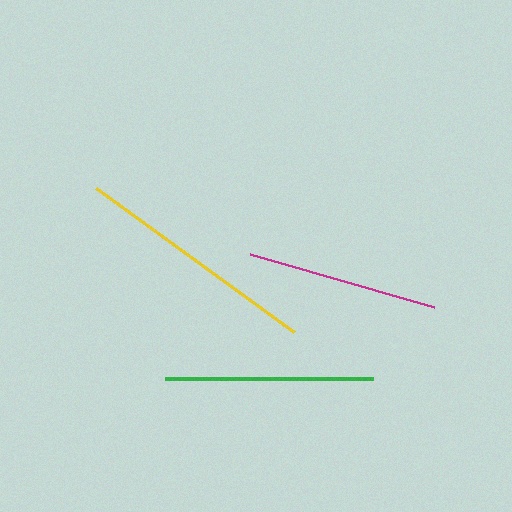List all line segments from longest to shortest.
From longest to shortest: yellow, green, magenta.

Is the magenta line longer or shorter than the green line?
The green line is longer than the magenta line.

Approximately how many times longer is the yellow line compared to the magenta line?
The yellow line is approximately 1.3 times the length of the magenta line.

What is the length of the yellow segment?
The yellow segment is approximately 244 pixels long.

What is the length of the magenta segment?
The magenta segment is approximately 191 pixels long.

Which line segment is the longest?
The yellow line is the longest at approximately 244 pixels.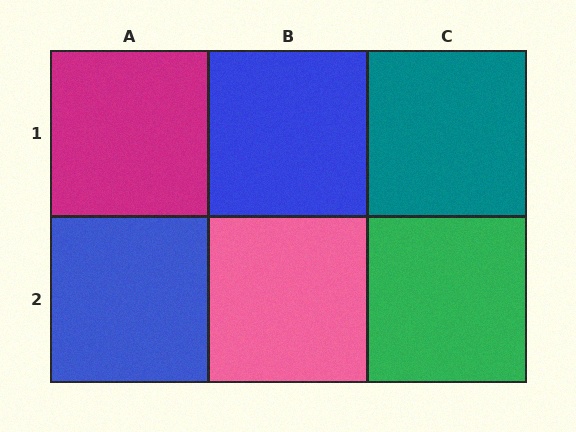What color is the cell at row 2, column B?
Pink.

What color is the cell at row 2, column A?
Blue.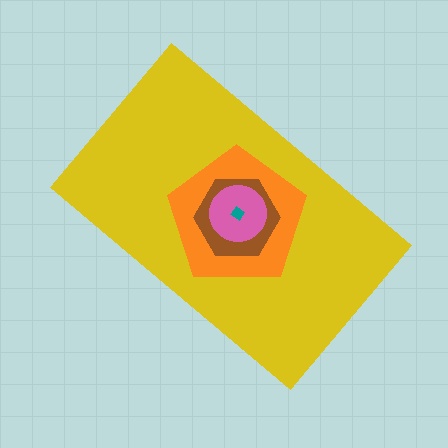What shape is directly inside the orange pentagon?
The brown hexagon.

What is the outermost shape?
The yellow rectangle.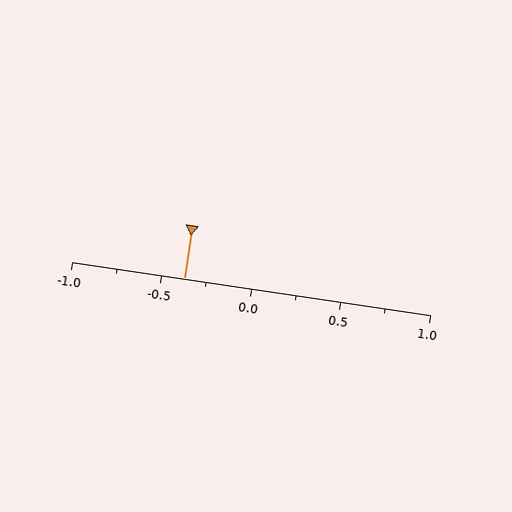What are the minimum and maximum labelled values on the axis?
The axis runs from -1.0 to 1.0.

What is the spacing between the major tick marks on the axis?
The major ticks are spaced 0.5 apart.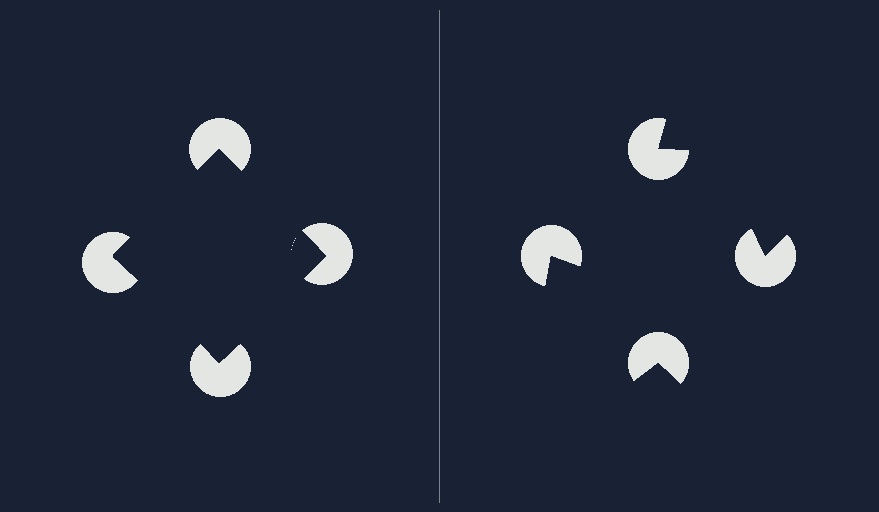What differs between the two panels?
The pac-man discs are positioned identically on both sides; only the wedge orientations differ. On the left they align to a square; on the right they are misaligned.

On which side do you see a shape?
An illusory square appears on the left side. On the right side the wedge cuts are rotated, so no coherent shape forms.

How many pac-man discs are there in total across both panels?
8 — 4 on each side.